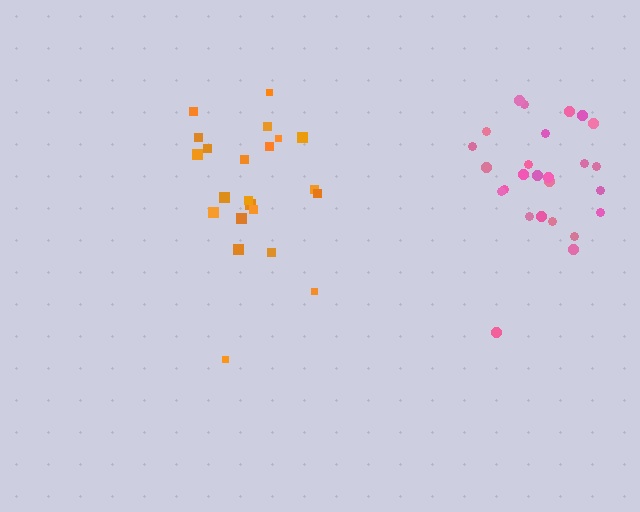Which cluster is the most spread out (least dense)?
Orange.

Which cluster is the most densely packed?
Pink.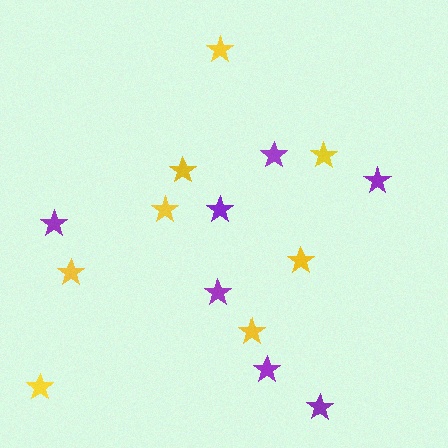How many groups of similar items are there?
There are 2 groups: one group of purple stars (7) and one group of yellow stars (8).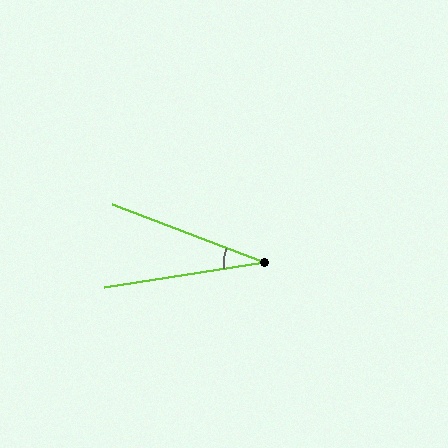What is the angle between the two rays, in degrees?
Approximately 30 degrees.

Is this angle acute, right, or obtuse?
It is acute.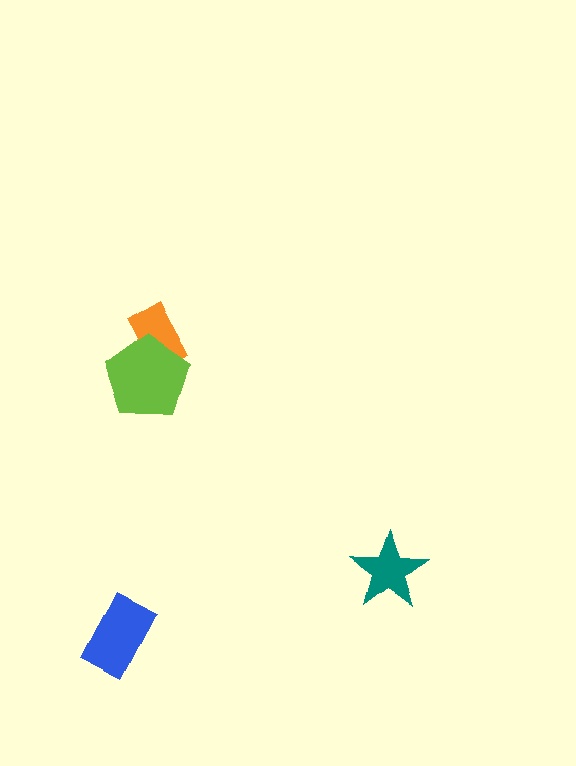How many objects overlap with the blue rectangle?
0 objects overlap with the blue rectangle.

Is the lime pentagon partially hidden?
No, no other shape covers it.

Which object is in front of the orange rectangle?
The lime pentagon is in front of the orange rectangle.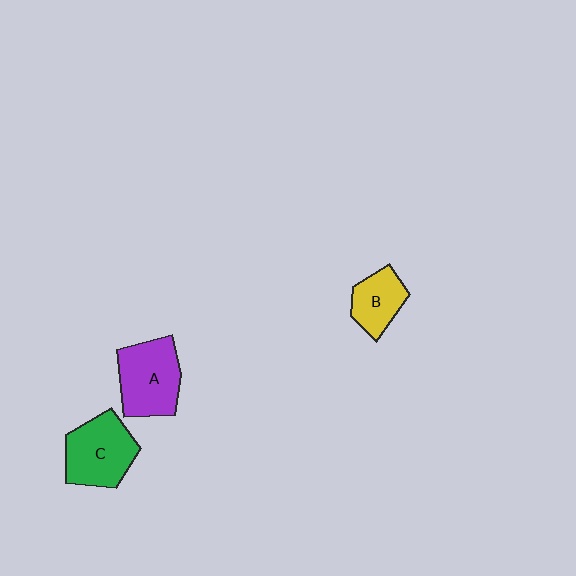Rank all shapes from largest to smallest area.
From largest to smallest: A (purple), C (green), B (yellow).